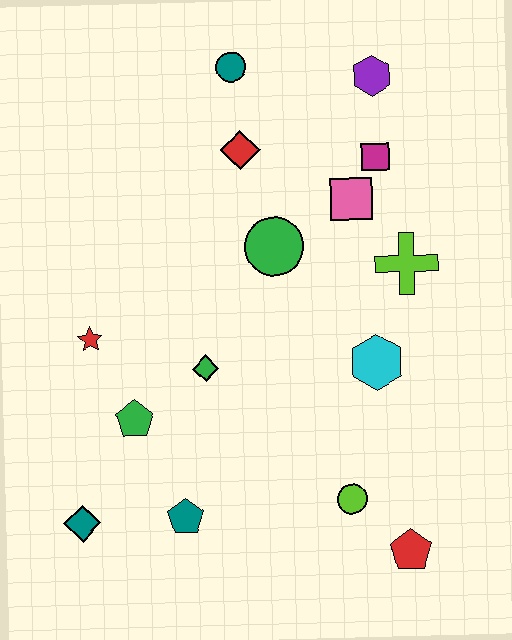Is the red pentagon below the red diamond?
Yes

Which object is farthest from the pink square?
The teal diamond is farthest from the pink square.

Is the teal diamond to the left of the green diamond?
Yes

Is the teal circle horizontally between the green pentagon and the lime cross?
Yes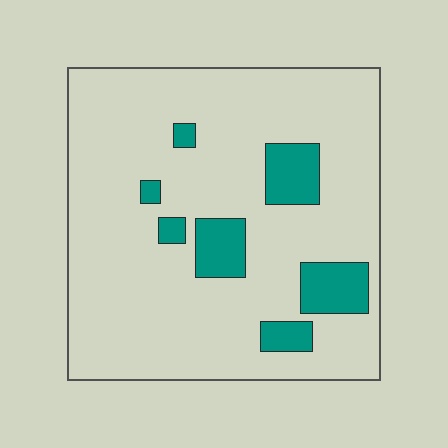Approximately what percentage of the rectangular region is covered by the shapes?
Approximately 15%.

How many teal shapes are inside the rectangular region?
7.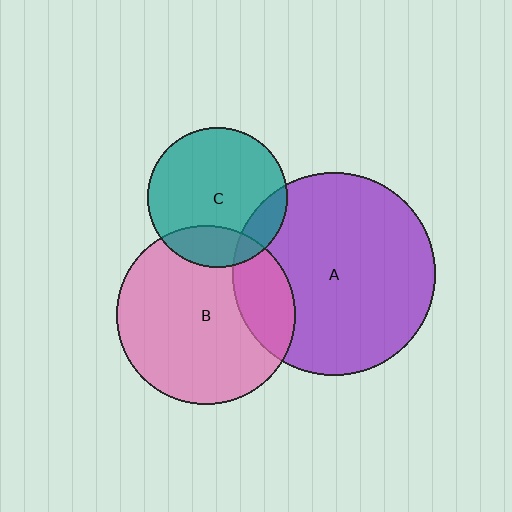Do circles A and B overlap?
Yes.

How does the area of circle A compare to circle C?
Approximately 2.1 times.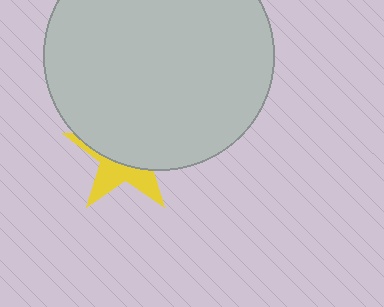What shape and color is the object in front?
The object in front is a light gray circle.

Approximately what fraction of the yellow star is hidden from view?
Roughly 62% of the yellow star is hidden behind the light gray circle.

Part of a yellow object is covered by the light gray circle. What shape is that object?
It is a star.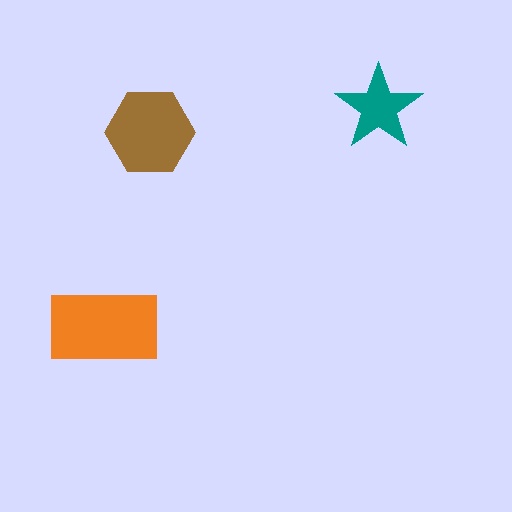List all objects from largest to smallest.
The orange rectangle, the brown hexagon, the teal star.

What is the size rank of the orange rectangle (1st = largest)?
1st.